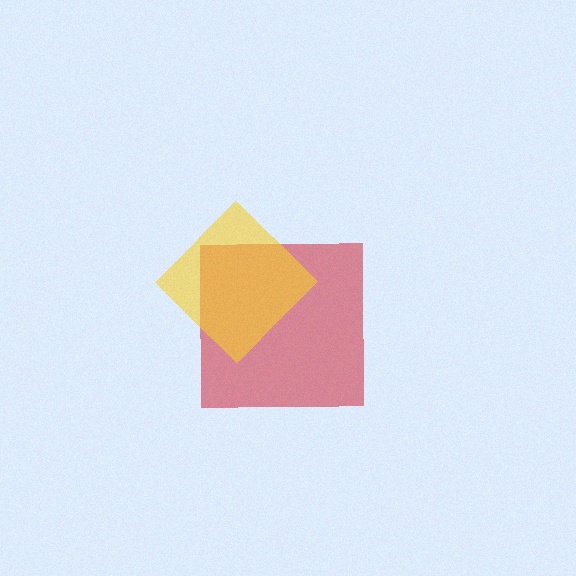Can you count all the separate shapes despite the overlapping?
Yes, there are 2 separate shapes.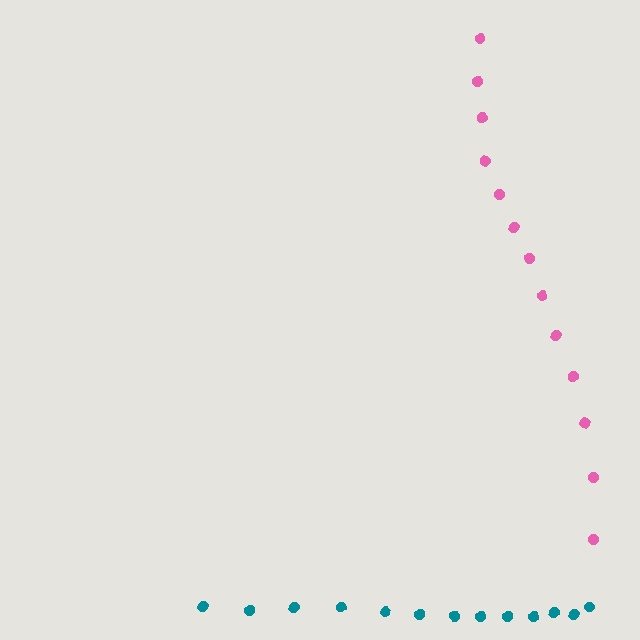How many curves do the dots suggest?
There are 2 distinct paths.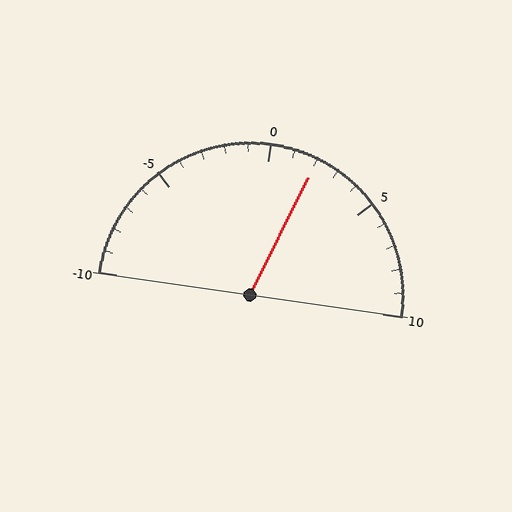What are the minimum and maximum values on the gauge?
The gauge ranges from -10 to 10.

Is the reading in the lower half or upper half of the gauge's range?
The reading is in the upper half of the range (-10 to 10).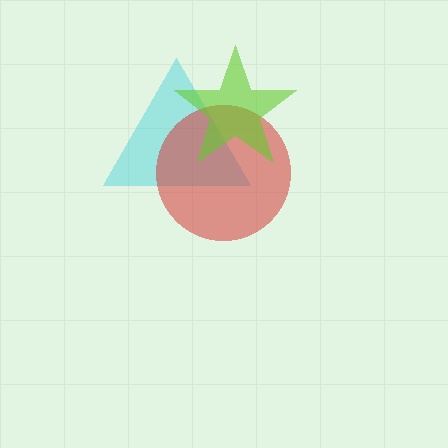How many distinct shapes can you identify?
There are 3 distinct shapes: a cyan triangle, a red circle, a lime star.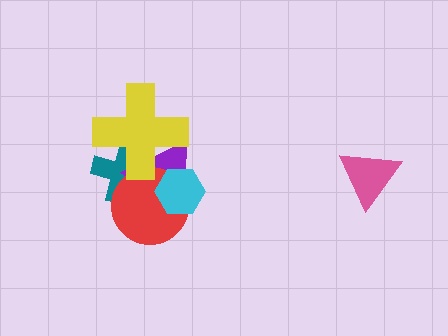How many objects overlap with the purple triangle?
4 objects overlap with the purple triangle.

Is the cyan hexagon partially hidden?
No, no other shape covers it.